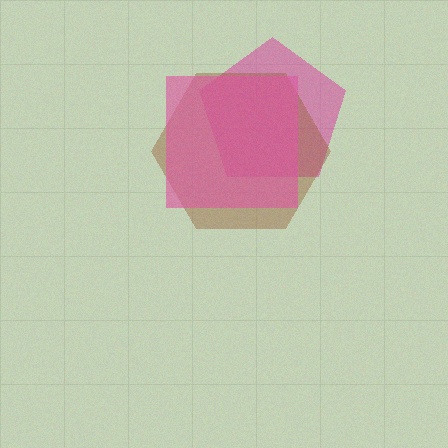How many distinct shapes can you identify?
There are 3 distinct shapes: a magenta pentagon, a brown hexagon, a pink square.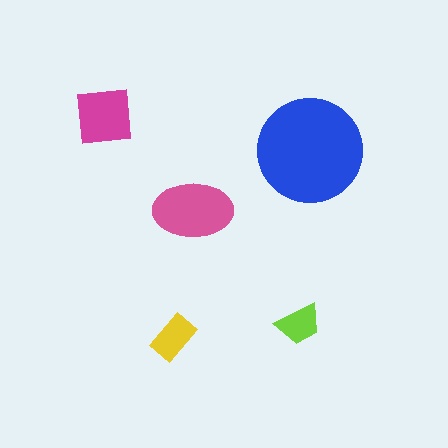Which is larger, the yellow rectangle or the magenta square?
The magenta square.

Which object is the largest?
The blue circle.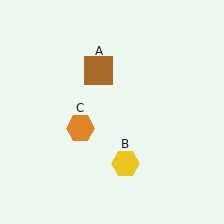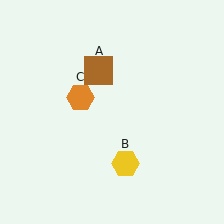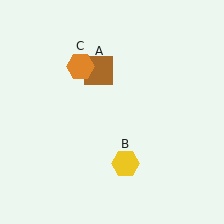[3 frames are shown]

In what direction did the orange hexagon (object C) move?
The orange hexagon (object C) moved up.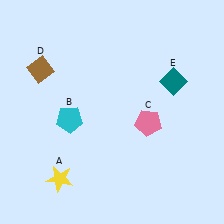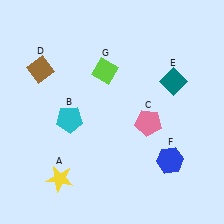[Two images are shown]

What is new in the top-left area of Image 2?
A lime diamond (G) was added in the top-left area of Image 2.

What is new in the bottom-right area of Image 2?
A blue hexagon (F) was added in the bottom-right area of Image 2.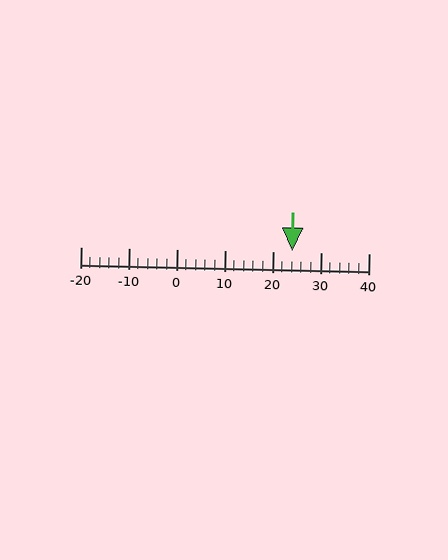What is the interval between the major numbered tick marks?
The major tick marks are spaced 10 units apart.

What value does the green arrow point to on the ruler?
The green arrow points to approximately 24.